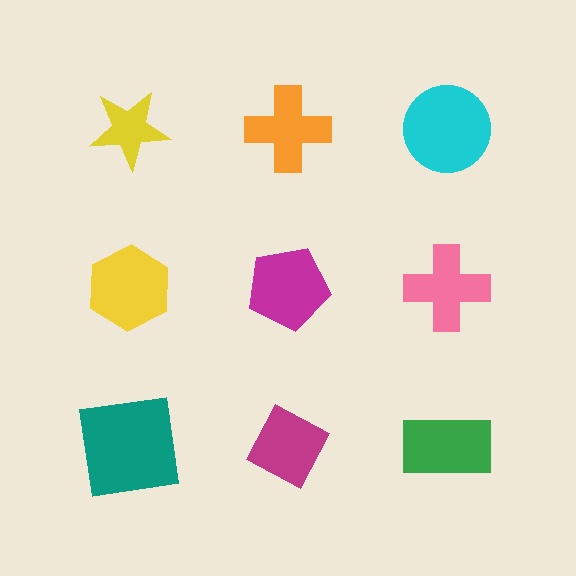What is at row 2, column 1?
A yellow hexagon.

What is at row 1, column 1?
A yellow star.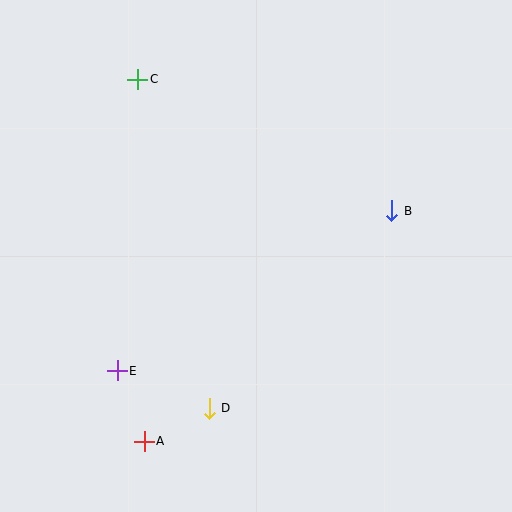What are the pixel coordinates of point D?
Point D is at (209, 408).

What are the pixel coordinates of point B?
Point B is at (392, 211).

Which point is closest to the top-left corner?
Point C is closest to the top-left corner.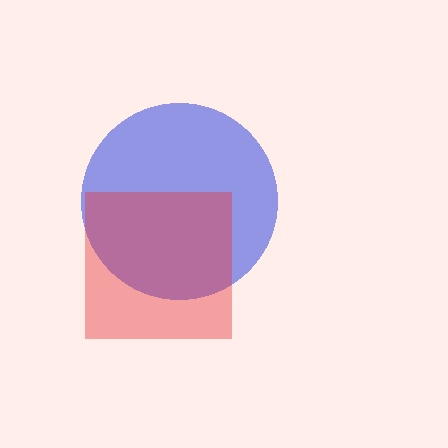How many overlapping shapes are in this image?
There are 2 overlapping shapes in the image.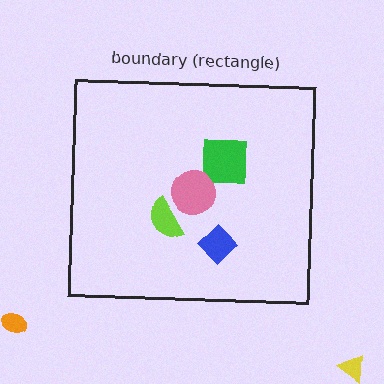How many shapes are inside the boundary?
4 inside, 2 outside.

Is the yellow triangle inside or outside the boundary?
Outside.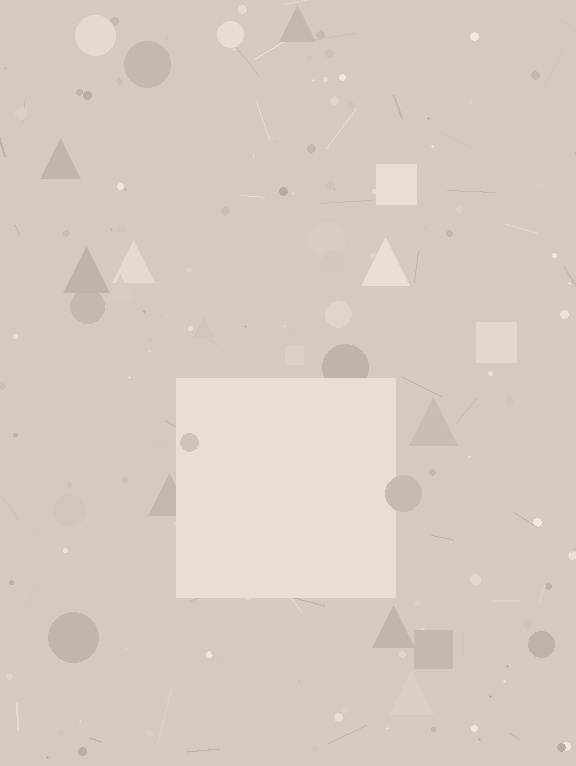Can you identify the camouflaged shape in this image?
The camouflaged shape is a square.